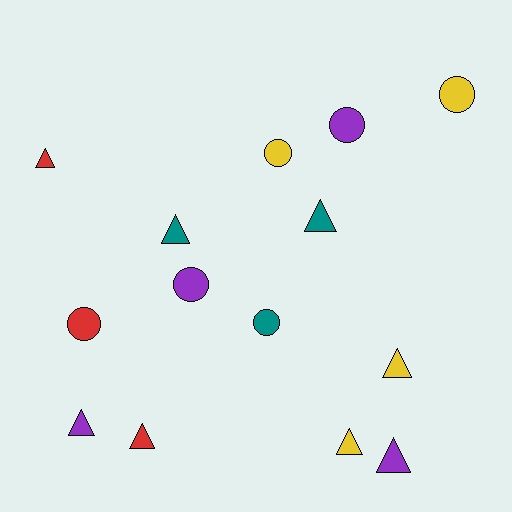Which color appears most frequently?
Yellow, with 4 objects.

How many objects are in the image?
There are 14 objects.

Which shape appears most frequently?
Triangle, with 8 objects.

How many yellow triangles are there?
There are 2 yellow triangles.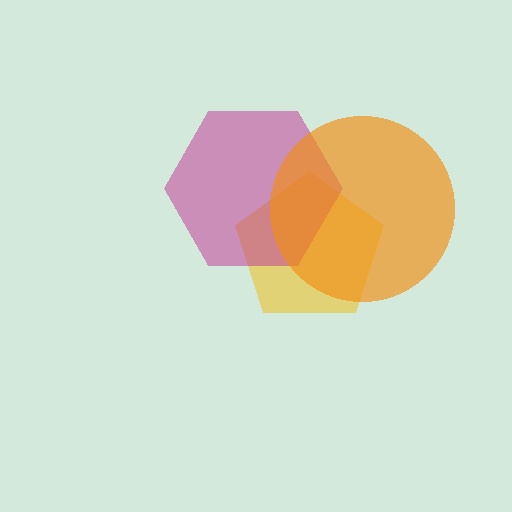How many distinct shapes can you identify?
There are 3 distinct shapes: a yellow pentagon, a magenta hexagon, an orange circle.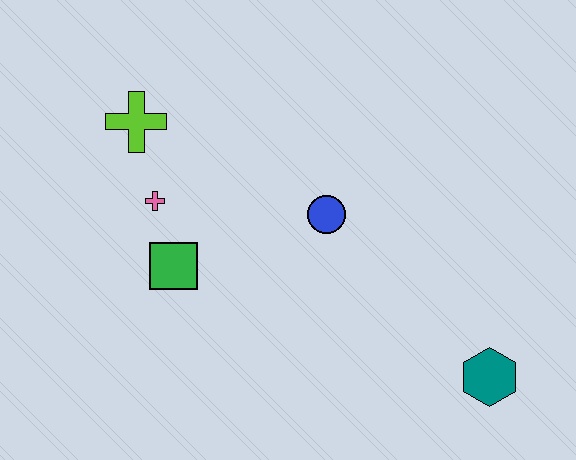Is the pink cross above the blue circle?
Yes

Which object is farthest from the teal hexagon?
The lime cross is farthest from the teal hexagon.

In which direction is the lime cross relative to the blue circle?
The lime cross is to the left of the blue circle.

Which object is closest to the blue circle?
The green square is closest to the blue circle.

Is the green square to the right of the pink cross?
Yes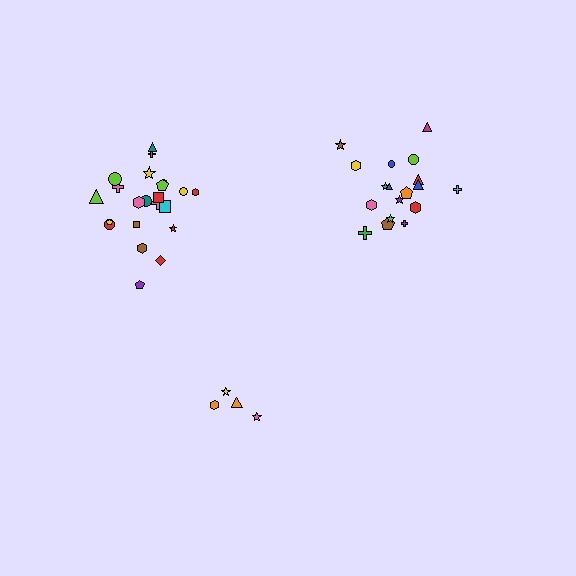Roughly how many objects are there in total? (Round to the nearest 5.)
Roughly 45 objects in total.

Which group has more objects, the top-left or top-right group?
The top-left group.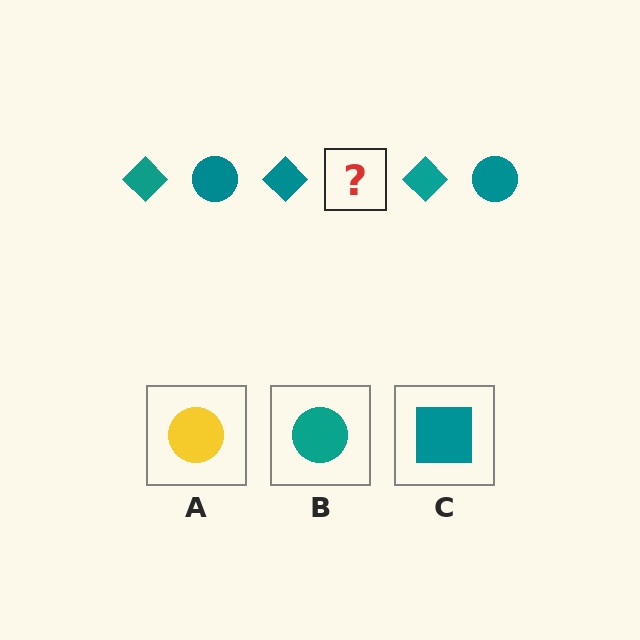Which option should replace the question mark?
Option B.